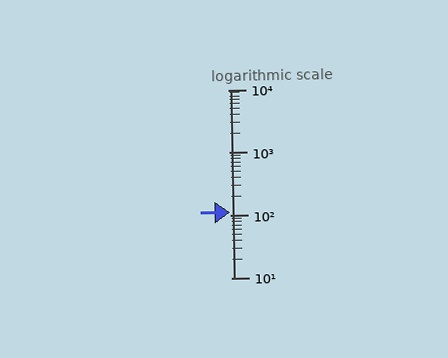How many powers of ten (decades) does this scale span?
The scale spans 3 decades, from 10 to 10000.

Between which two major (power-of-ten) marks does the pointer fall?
The pointer is between 100 and 1000.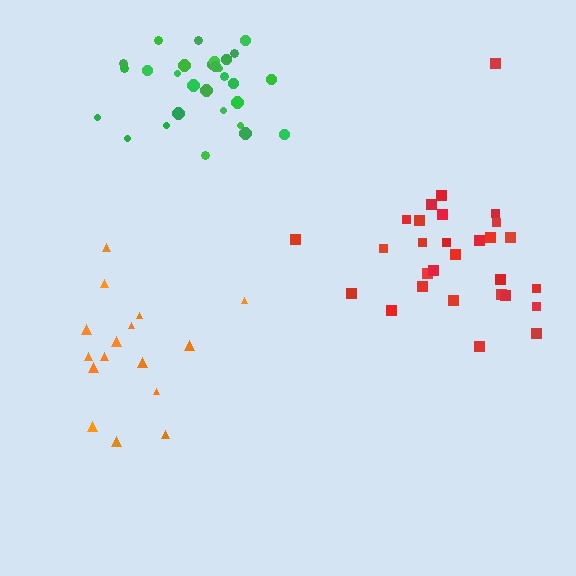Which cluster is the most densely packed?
Green.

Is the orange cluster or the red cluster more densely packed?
Red.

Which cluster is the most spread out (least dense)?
Orange.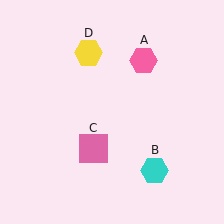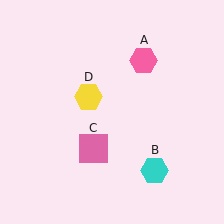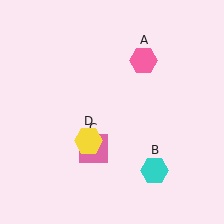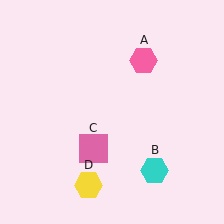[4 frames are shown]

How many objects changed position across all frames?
1 object changed position: yellow hexagon (object D).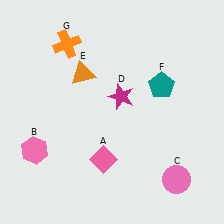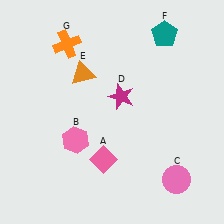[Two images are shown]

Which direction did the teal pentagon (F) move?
The teal pentagon (F) moved up.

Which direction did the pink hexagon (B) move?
The pink hexagon (B) moved right.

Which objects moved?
The objects that moved are: the pink hexagon (B), the teal pentagon (F).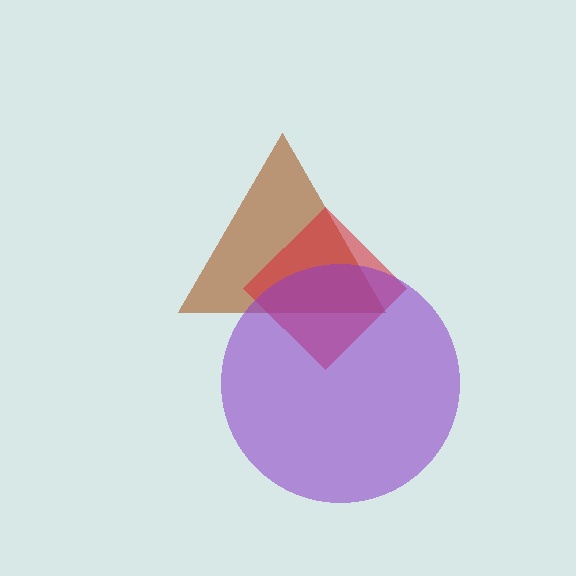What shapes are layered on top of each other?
The layered shapes are: a brown triangle, a red diamond, a purple circle.